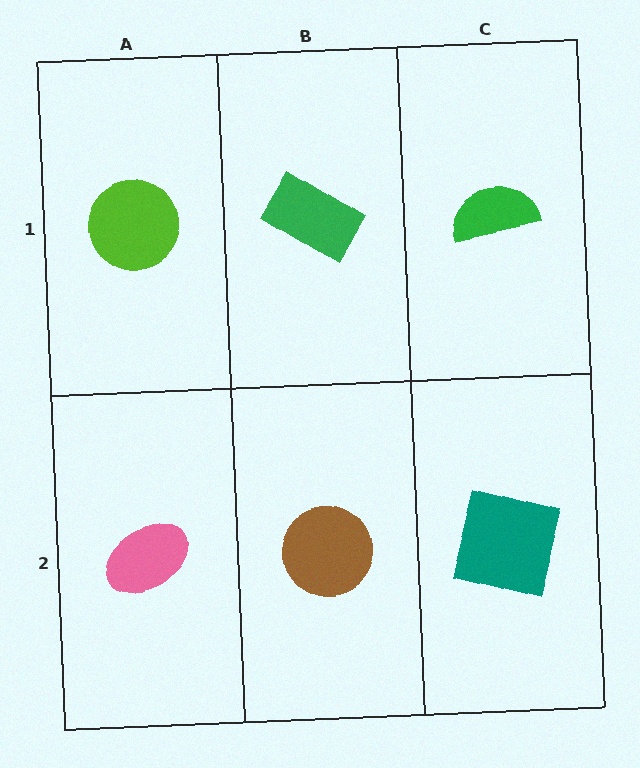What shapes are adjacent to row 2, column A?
A lime circle (row 1, column A), a brown circle (row 2, column B).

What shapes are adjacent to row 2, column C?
A green semicircle (row 1, column C), a brown circle (row 2, column B).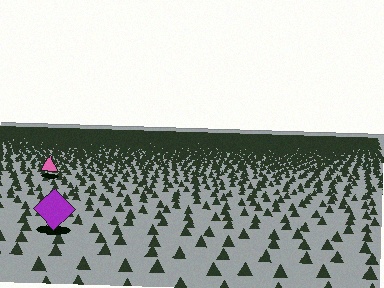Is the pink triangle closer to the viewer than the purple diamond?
No. The purple diamond is closer — you can tell from the texture gradient: the ground texture is coarser near it.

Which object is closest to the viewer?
The purple diamond is closest. The texture marks near it are larger and more spread out.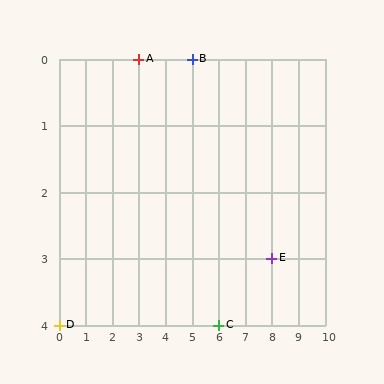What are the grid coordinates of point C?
Point C is at grid coordinates (6, 4).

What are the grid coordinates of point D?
Point D is at grid coordinates (0, 4).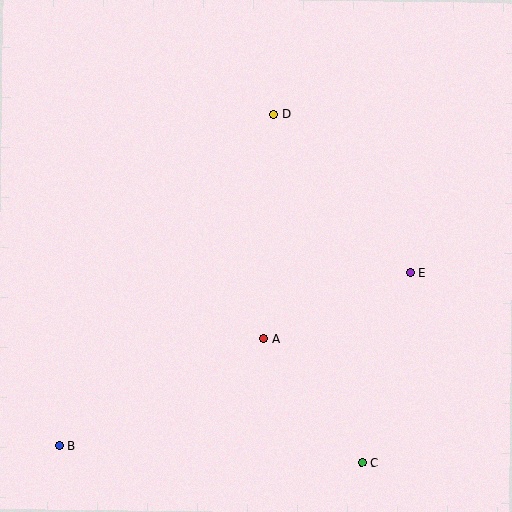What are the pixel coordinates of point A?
Point A is at (264, 339).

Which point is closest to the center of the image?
Point A at (264, 339) is closest to the center.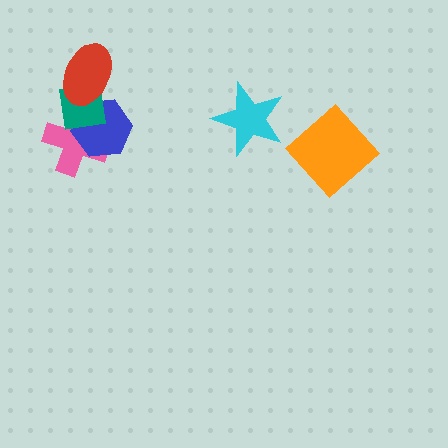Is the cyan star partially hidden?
No, no other shape covers it.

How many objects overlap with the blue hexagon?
3 objects overlap with the blue hexagon.